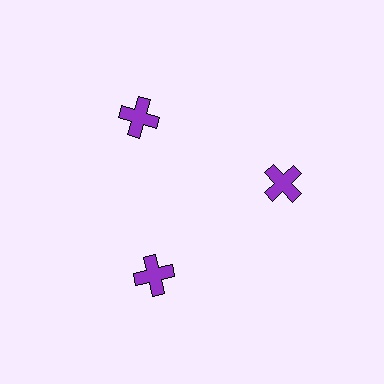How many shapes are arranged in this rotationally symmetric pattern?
There are 3 shapes, arranged in 3 groups of 1.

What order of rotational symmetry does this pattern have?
This pattern has 3-fold rotational symmetry.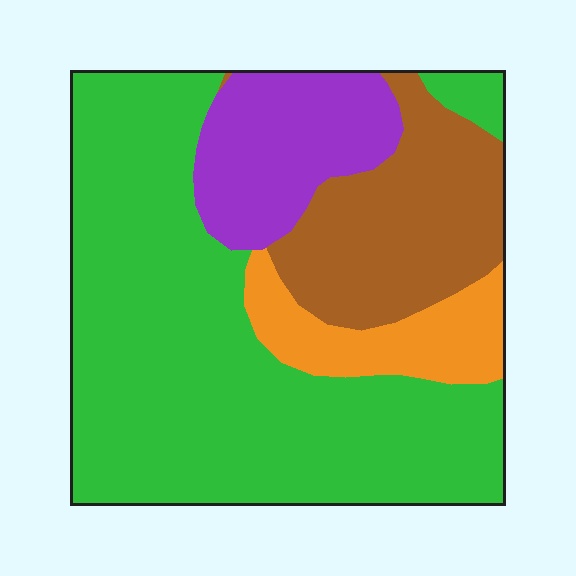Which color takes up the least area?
Orange, at roughly 10%.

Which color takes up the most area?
Green, at roughly 55%.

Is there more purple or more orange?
Purple.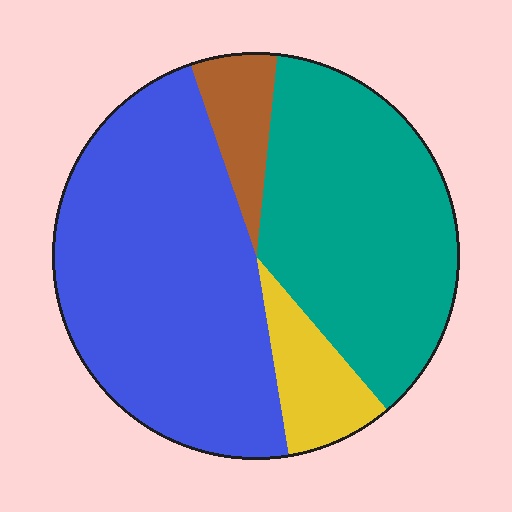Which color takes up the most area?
Blue, at roughly 45%.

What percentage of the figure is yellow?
Yellow takes up less than a sixth of the figure.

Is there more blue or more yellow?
Blue.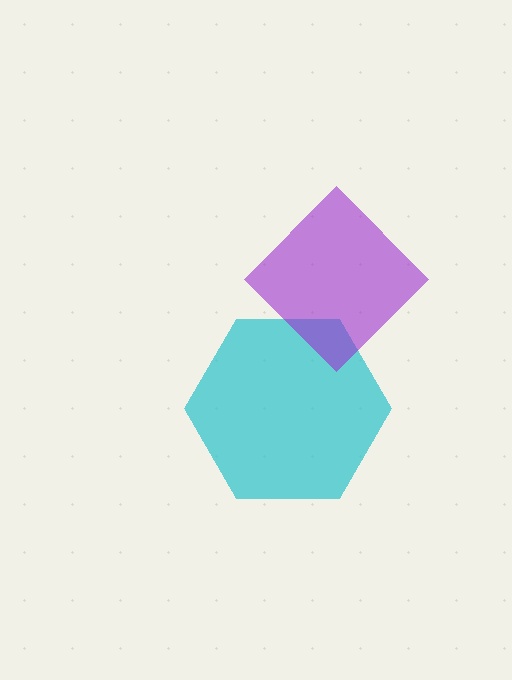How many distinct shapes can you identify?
There are 2 distinct shapes: a cyan hexagon, a purple diamond.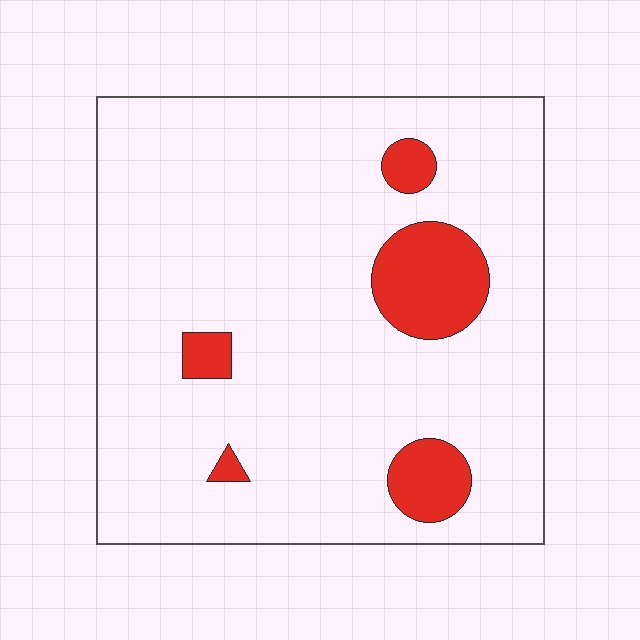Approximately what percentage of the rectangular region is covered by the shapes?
Approximately 10%.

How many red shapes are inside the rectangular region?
5.